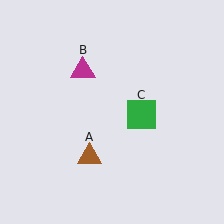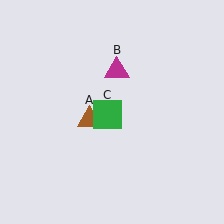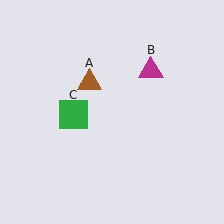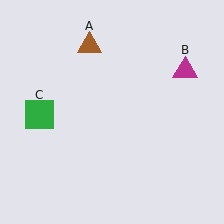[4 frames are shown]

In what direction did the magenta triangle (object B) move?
The magenta triangle (object B) moved right.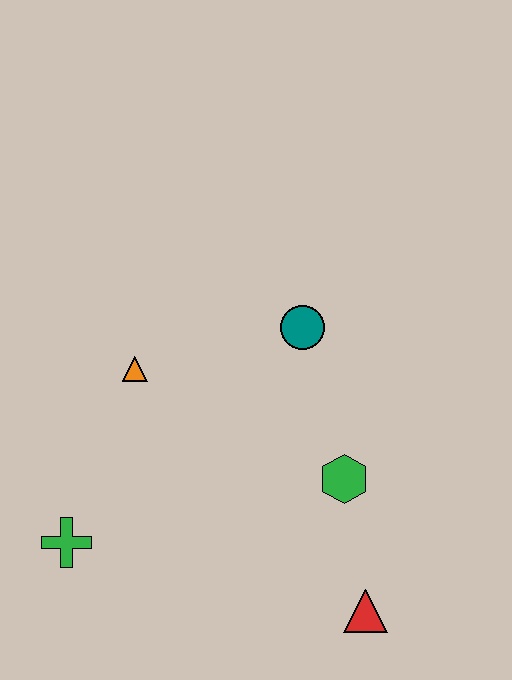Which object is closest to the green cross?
The orange triangle is closest to the green cross.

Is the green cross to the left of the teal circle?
Yes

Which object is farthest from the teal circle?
The green cross is farthest from the teal circle.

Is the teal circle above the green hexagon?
Yes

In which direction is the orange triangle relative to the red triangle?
The orange triangle is above the red triangle.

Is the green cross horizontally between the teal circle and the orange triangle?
No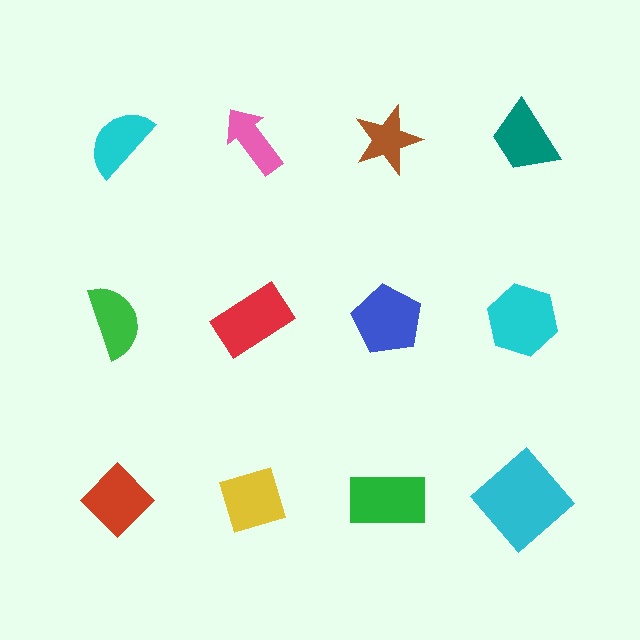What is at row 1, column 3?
A brown star.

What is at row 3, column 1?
A red diamond.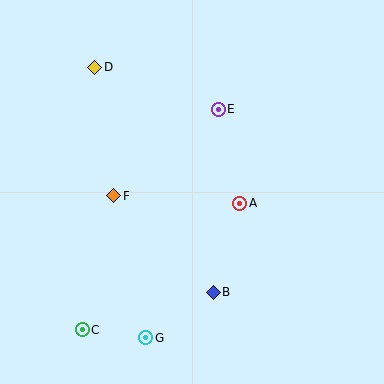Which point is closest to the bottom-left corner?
Point C is closest to the bottom-left corner.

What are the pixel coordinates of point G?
Point G is at (146, 338).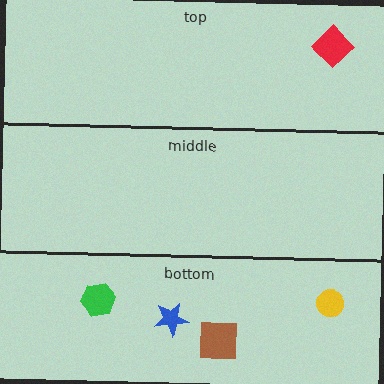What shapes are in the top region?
The red diamond.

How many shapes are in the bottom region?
4.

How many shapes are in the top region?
1.